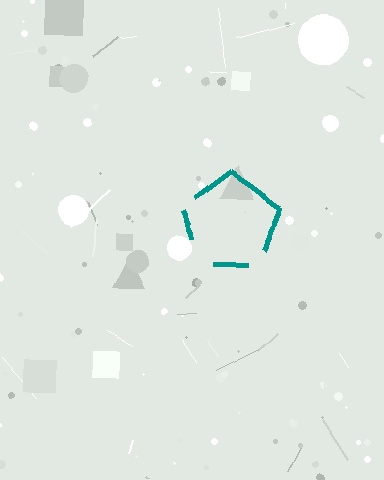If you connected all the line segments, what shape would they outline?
They would outline a pentagon.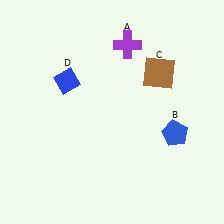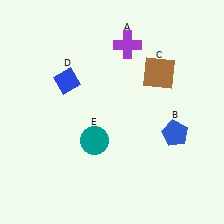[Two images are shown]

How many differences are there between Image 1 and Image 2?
There is 1 difference between the two images.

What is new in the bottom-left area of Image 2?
A teal circle (E) was added in the bottom-left area of Image 2.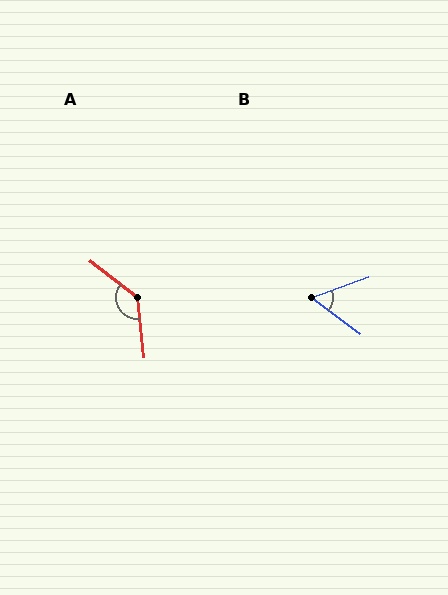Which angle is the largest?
A, at approximately 134 degrees.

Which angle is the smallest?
B, at approximately 57 degrees.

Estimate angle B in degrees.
Approximately 57 degrees.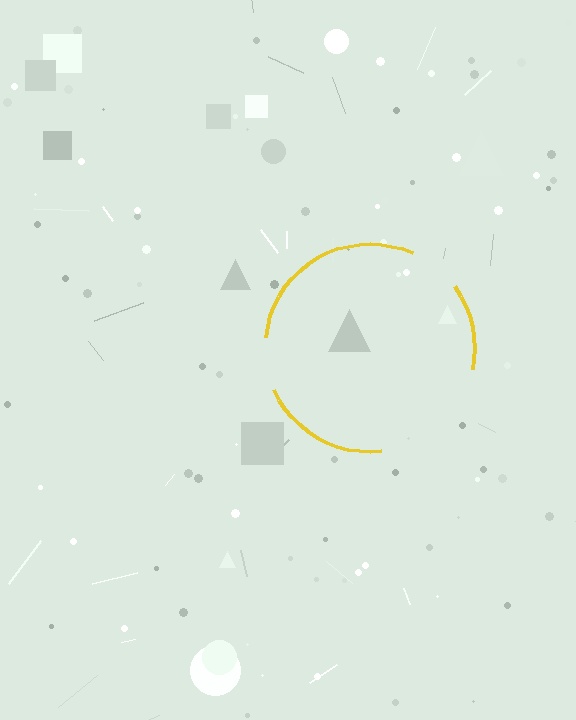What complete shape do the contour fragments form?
The contour fragments form a circle.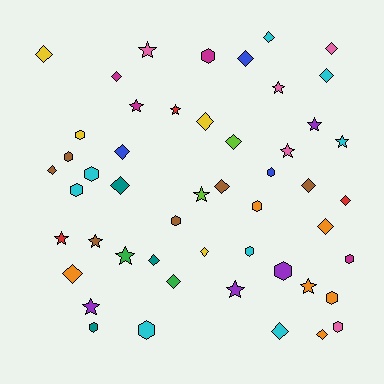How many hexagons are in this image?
There are 15 hexagons.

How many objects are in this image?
There are 50 objects.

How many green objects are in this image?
There are 2 green objects.